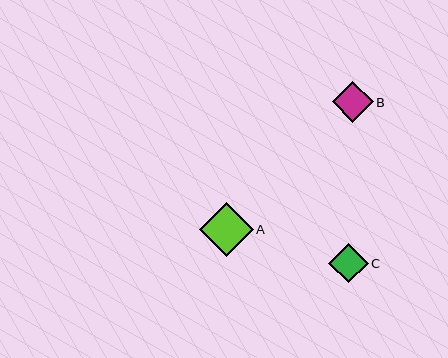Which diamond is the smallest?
Diamond C is the smallest with a size of approximately 40 pixels.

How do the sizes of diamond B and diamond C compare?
Diamond B and diamond C are approximately the same size.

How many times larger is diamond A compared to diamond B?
Diamond A is approximately 1.3 times the size of diamond B.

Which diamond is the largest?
Diamond A is the largest with a size of approximately 54 pixels.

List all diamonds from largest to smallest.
From largest to smallest: A, B, C.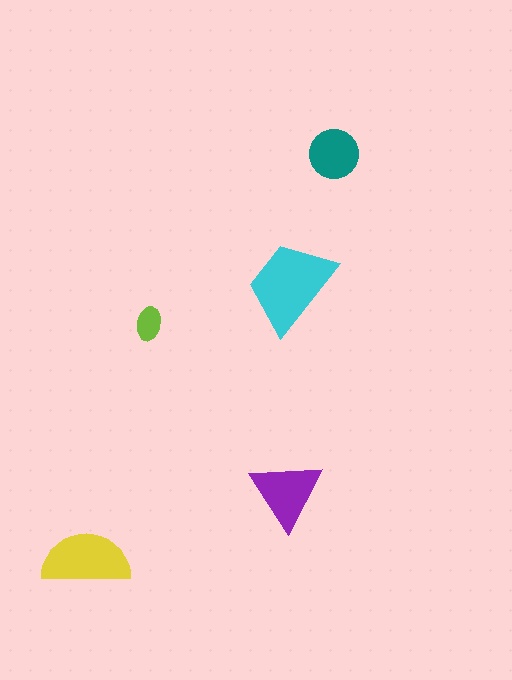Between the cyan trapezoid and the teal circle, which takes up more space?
The cyan trapezoid.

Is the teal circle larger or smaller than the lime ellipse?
Larger.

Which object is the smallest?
The lime ellipse.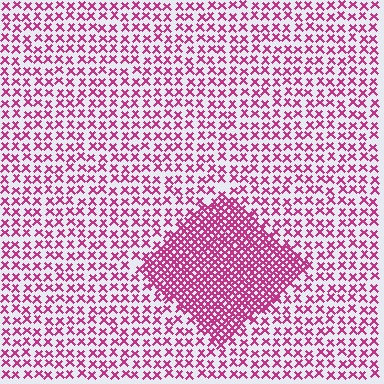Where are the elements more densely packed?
The elements are more densely packed inside the diamond boundary.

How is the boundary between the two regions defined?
The boundary is defined by a change in element density (approximately 2.5x ratio). All elements are the same color, size, and shape.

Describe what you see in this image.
The image contains small magenta elements arranged at two different densities. A diamond-shaped region is visible where the elements are more densely packed than the surrounding area.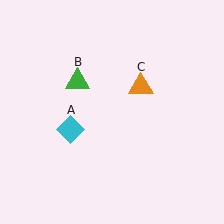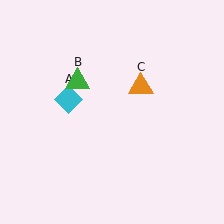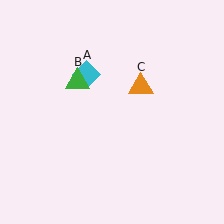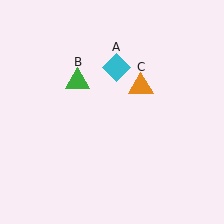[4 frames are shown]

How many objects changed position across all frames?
1 object changed position: cyan diamond (object A).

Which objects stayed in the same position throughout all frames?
Green triangle (object B) and orange triangle (object C) remained stationary.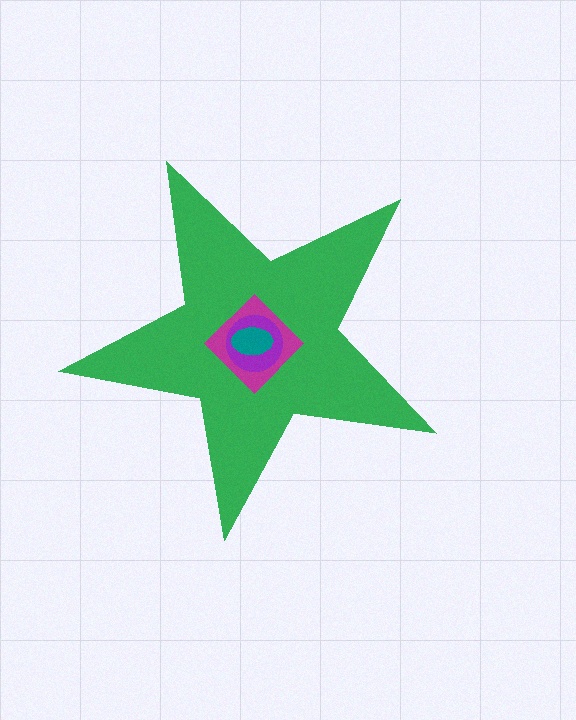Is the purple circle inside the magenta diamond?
Yes.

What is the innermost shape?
The teal ellipse.